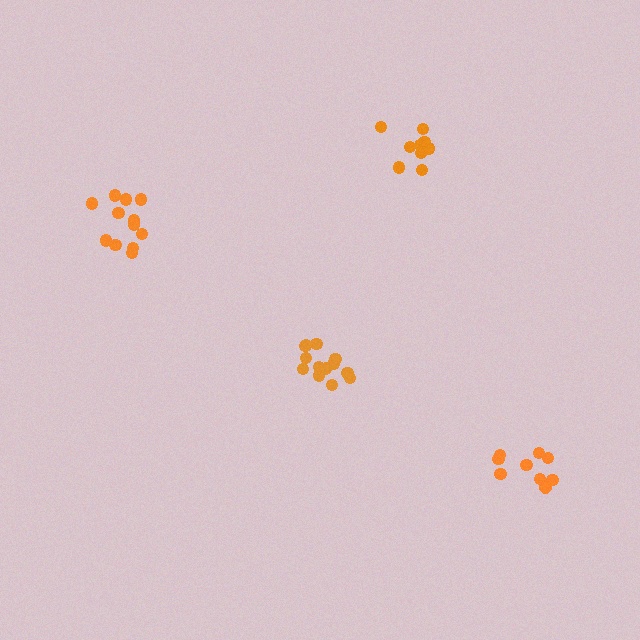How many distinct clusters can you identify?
There are 4 distinct clusters.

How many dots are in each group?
Group 1: 9 dots, Group 2: 13 dots, Group 3: 10 dots, Group 4: 13 dots (45 total).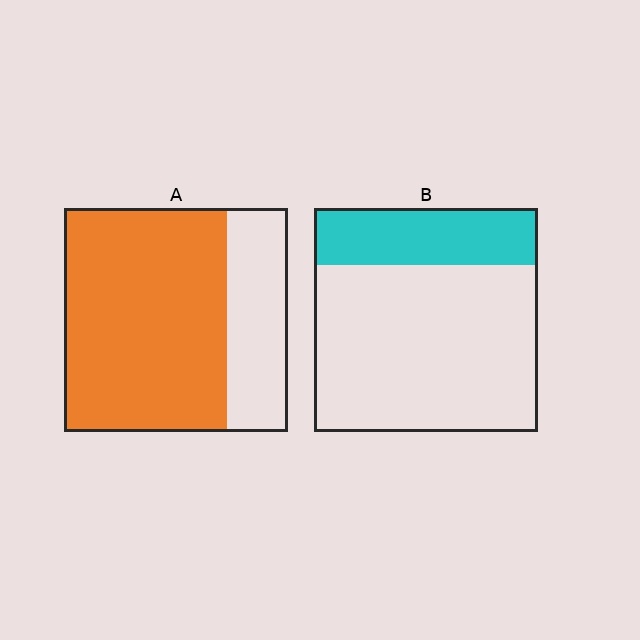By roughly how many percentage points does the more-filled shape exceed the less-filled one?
By roughly 45 percentage points (A over B).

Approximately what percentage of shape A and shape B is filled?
A is approximately 75% and B is approximately 25%.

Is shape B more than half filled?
No.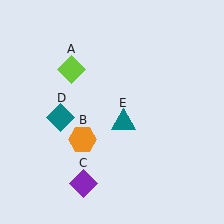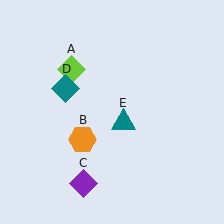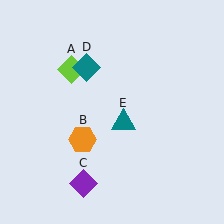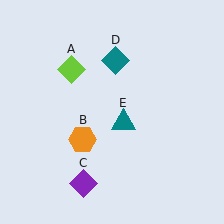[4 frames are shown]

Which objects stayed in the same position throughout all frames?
Lime diamond (object A) and orange hexagon (object B) and purple diamond (object C) and teal triangle (object E) remained stationary.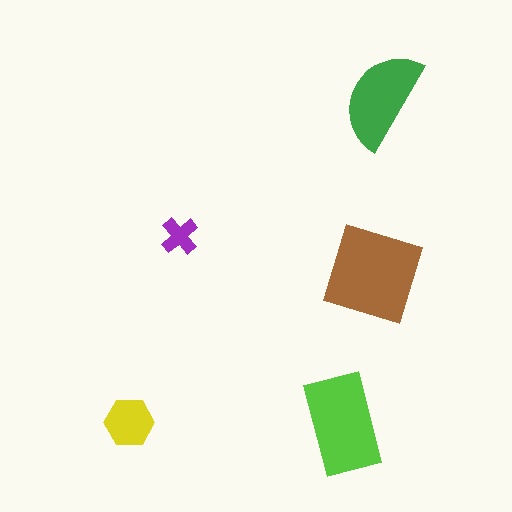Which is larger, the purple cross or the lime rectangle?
The lime rectangle.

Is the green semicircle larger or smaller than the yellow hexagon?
Larger.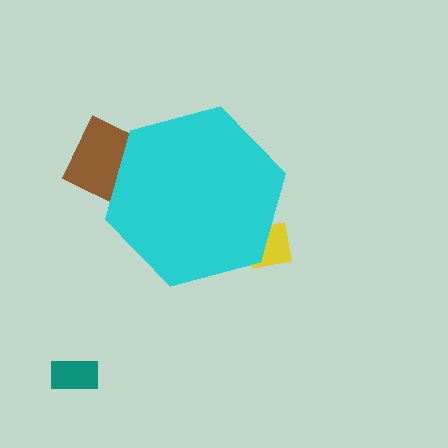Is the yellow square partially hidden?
Yes, the yellow square is partially hidden behind the cyan hexagon.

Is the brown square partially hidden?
Yes, the brown square is partially hidden behind the cyan hexagon.